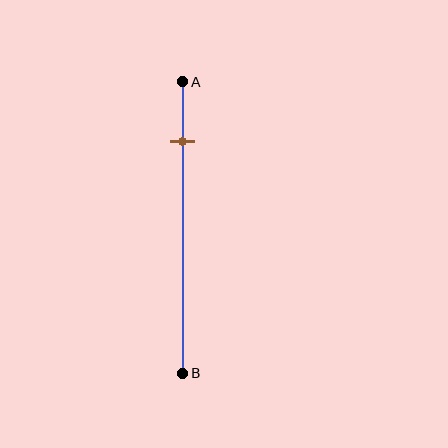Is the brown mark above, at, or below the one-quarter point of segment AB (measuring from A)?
The brown mark is above the one-quarter point of segment AB.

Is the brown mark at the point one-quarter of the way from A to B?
No, the mark is at about 20% from A, not at the 25% one-quarter point.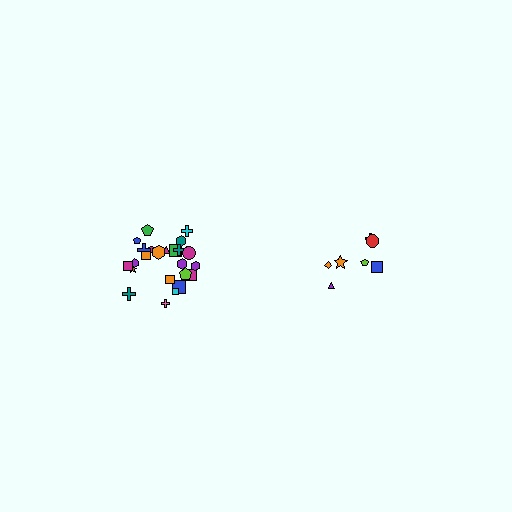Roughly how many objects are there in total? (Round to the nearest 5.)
Roughly 30 objects in total.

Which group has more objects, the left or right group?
The left group.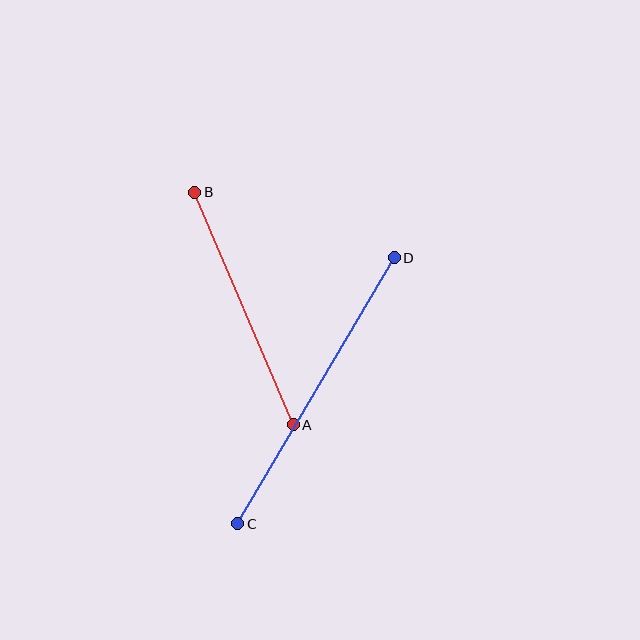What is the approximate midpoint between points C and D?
The midpoint is at approximately (316, 391) pixels.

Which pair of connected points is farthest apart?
Points C and D are farthest apart.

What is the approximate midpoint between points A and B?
The midpoint is at approximately (244, 308) pixels.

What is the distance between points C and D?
The distance is approximately 309 pixels.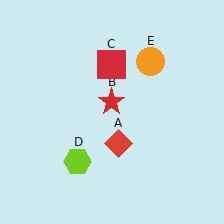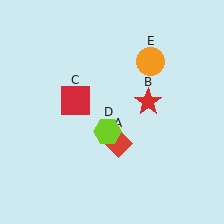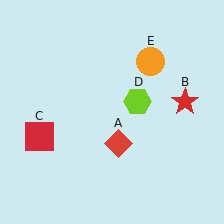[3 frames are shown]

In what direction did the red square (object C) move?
The red square (object C) moved down and to the left.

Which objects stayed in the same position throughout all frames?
Red diamond (object A) and orange circle (object E) remained stationary.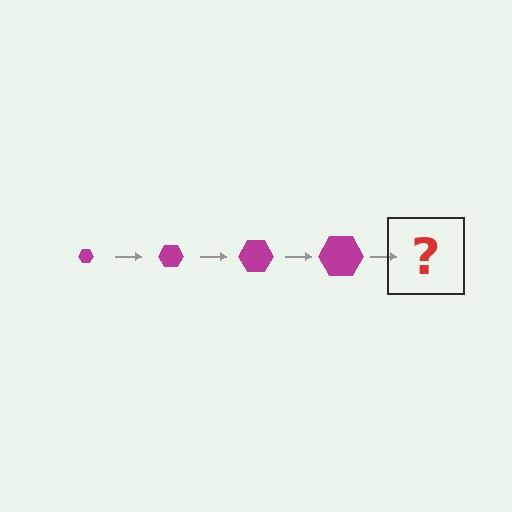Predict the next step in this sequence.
The next step is a magenta hexagon, larger than the previous one.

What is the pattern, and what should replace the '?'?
The pattern is that the hexagon gets progressively larger each step. The '?' should be a magenta hexagon, larger than the previous one.